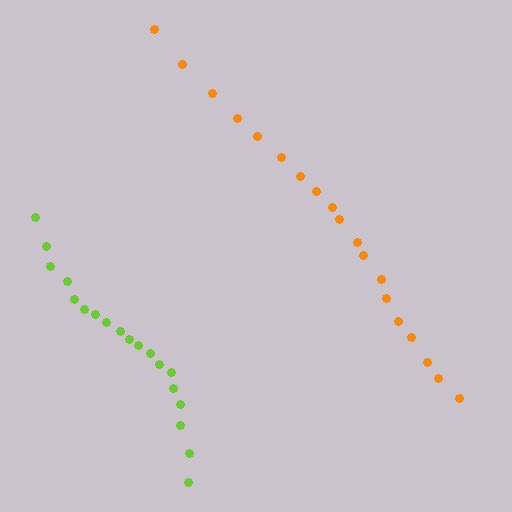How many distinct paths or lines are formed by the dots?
There are 2 distinct paths.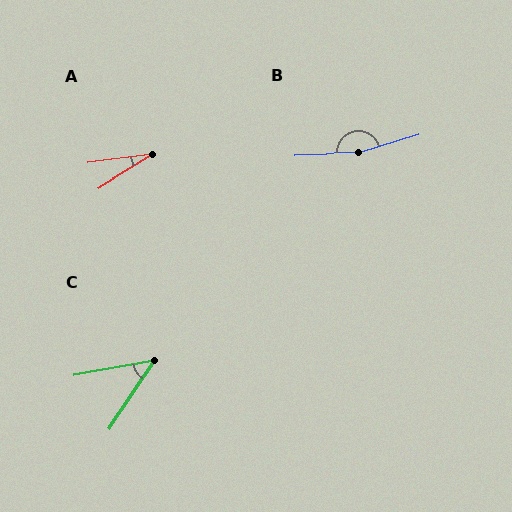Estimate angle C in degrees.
Approximately 46 degrees.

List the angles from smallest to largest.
A (24°), C (46°), B (165°).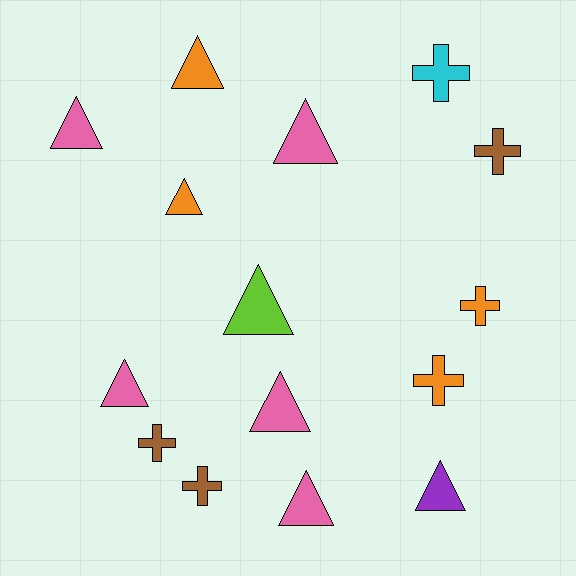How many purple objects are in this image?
There is 1 purple object.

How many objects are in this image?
There are 15 objects.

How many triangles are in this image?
There are 9 triangles.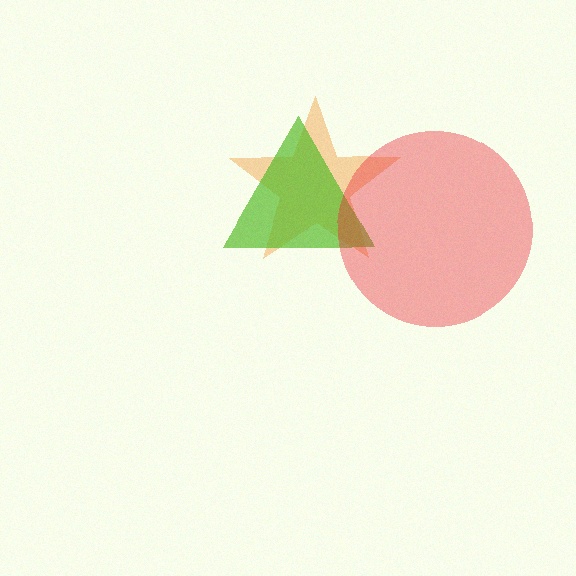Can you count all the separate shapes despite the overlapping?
Yes, there are 3 separate shapes.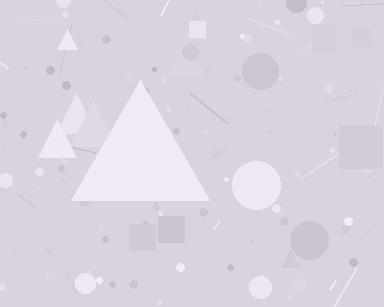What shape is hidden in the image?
A triangle is hidden in the image.